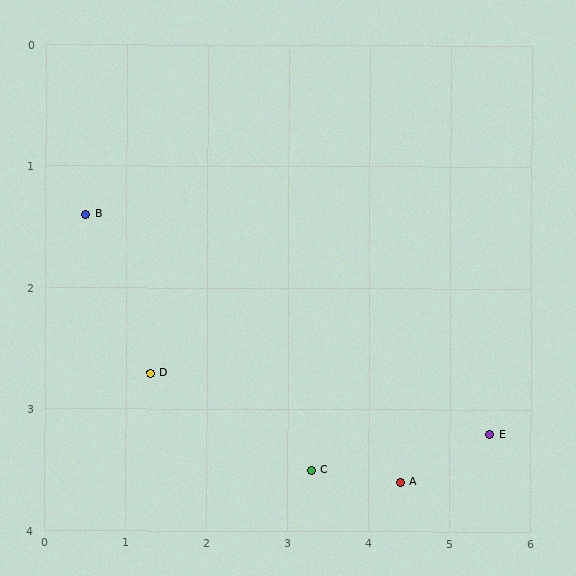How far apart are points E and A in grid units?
Points E and A are about 1.2 grid units apart.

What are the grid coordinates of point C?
Point C is at approximately (3.3, 3.5).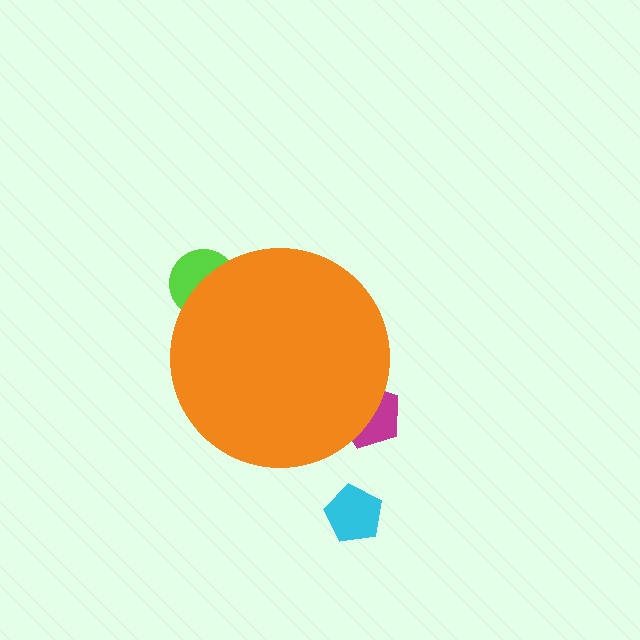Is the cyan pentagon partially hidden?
No, the cyan pentagon is fully visible.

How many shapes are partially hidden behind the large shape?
2 shapes are partially hidden.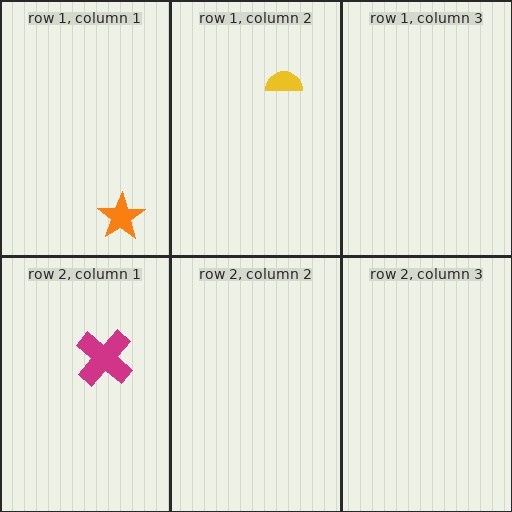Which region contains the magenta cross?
The row 2, column 1 region.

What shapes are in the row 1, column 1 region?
The orange star.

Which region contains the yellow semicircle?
The row 1, column 2 region.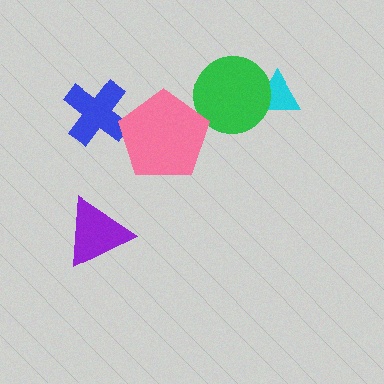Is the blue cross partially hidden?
Yes, it is partially covered by another shape.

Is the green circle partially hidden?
No, no other shape covers it.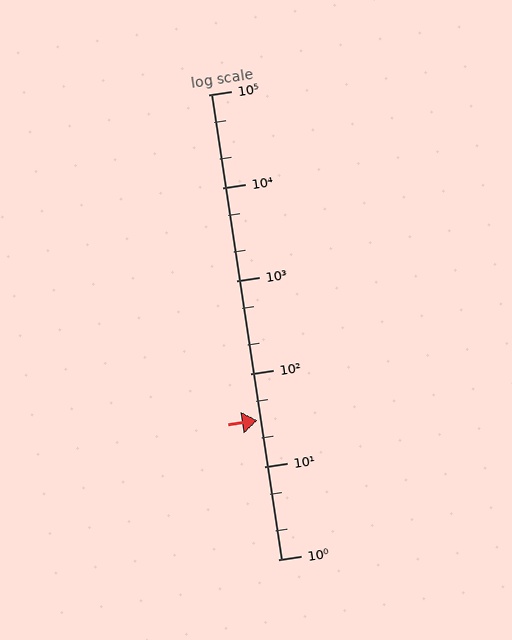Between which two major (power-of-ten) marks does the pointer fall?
The pointer is between 10 and 100.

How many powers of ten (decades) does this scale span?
The scale spans 5 decades, from 1 to 100000.